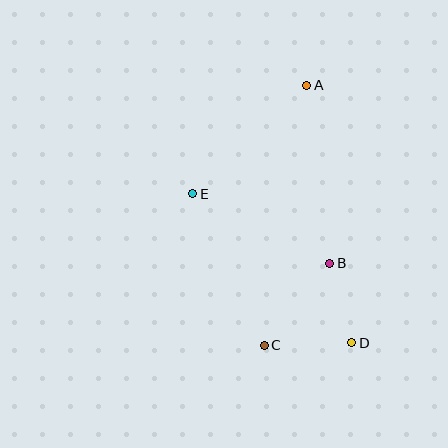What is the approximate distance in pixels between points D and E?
The distance between D and E is approximately 218 pixels.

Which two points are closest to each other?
Points B and D are closest to each other.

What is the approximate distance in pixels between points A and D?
The distance between A and D is approximately 262 pixels.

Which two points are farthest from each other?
Points A and C are farthest from each other.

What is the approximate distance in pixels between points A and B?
The distance between A and B is approximately 179 pixels.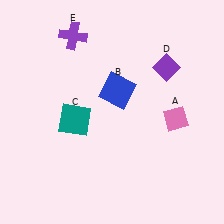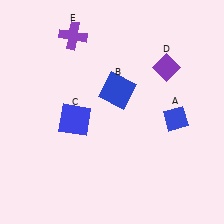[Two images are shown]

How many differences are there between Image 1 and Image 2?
There are 2 differences between the two images.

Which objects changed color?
A changed from pink to blue. C changed from teal to blue.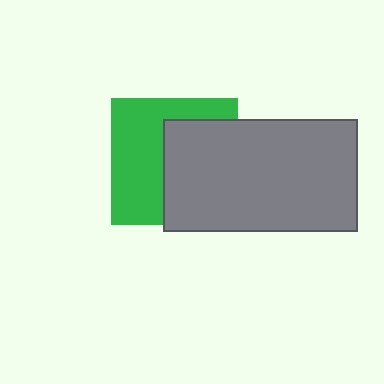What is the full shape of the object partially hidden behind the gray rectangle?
The partially hidden object is a green square.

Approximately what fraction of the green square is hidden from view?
Roughly 49% of the green square is hidden behind the gray rectangle.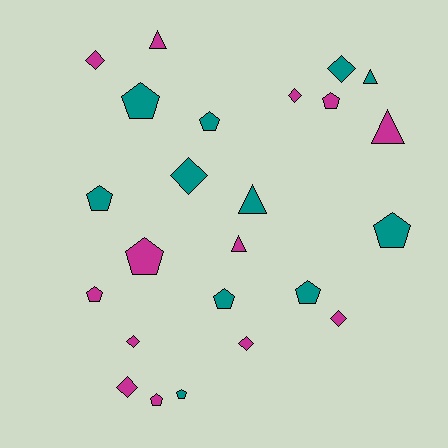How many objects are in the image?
There are 24 objects.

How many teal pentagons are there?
There are 7 teal pentagons.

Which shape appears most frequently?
Pentagon, with 11 objects.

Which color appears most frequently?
Magenta, with 13 objects.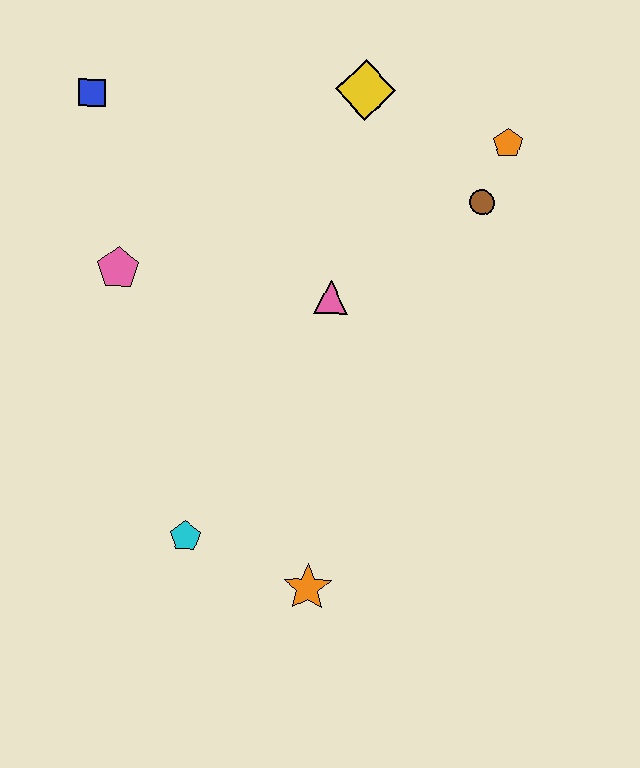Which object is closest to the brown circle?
The orange pentagon is closest to the brown circle.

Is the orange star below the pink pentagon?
Yes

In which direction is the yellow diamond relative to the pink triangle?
The yellow diamond is above the pink triangle.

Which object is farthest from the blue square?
The orange star is farthest from the blue square.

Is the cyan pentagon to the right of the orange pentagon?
No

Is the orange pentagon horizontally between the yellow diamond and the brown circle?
No